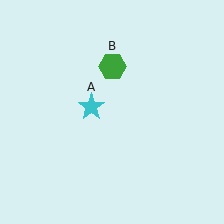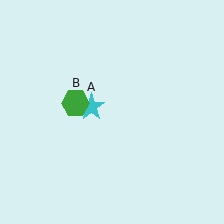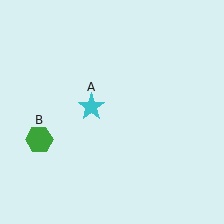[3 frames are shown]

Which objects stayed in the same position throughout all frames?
Cyan star (object A) remained stationary.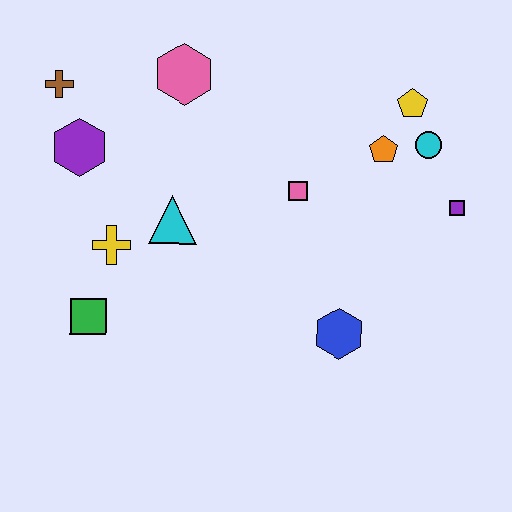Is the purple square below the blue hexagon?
No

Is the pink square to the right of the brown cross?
Yes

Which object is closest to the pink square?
The orange pentagon is closest to the pink square.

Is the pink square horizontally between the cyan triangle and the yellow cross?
No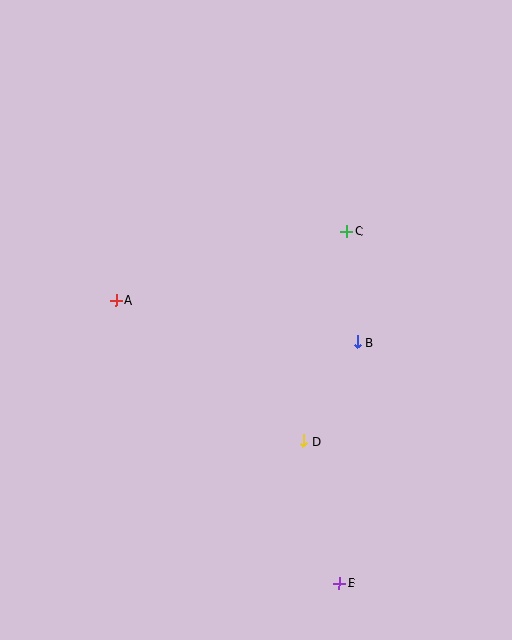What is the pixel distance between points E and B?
The distance between E and B is 241 pixels.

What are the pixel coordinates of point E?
Point E is at (339, 583).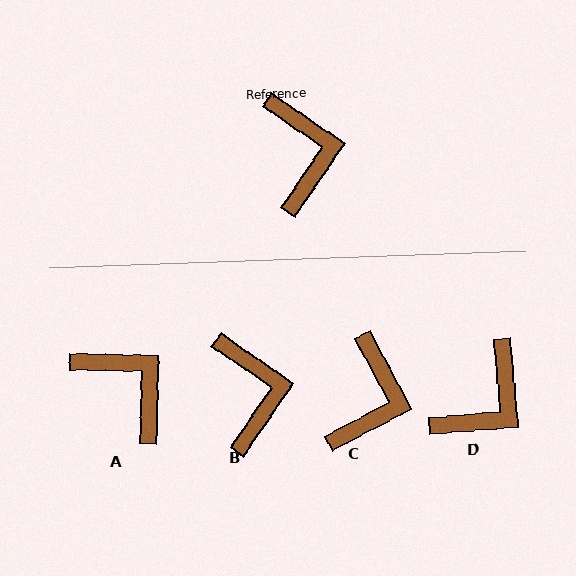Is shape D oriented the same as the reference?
No, it is off by about 51 degrees.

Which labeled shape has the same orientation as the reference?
B.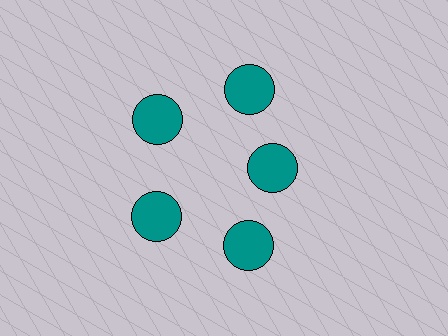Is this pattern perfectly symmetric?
No. The 5 teal circles are arranged in a ring, but one element near the 3 o'clock position is pulled inward toward the center, breaking the 5-fold rotational symmetry.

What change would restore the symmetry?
The symmetry would be restored by moving it outward, back onto the ring so that all 5 circles sit at equal angles and equal distance from the center.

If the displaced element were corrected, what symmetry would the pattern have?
It would have 5-fold rotational symmetry — the pattern would map onto itself every 72 degrees.